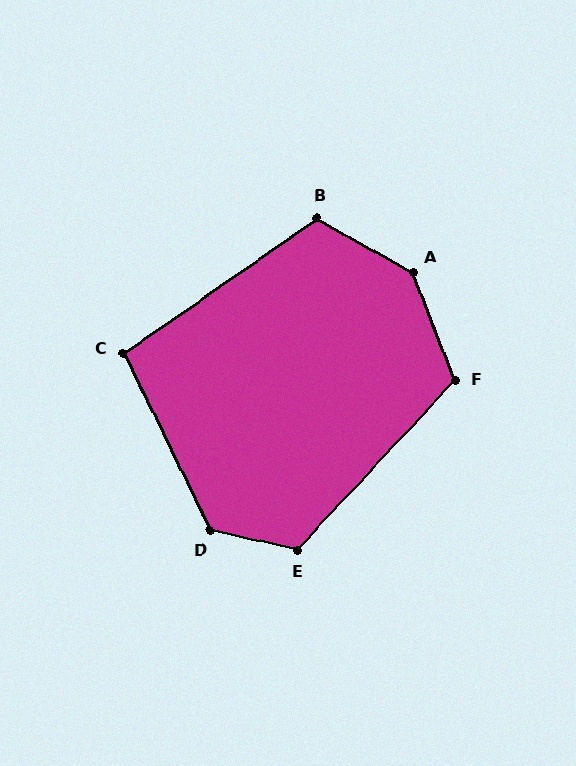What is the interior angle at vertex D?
Approximately 128 degrees (obtuse).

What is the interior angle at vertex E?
Approximately 121 degrees (obtuse).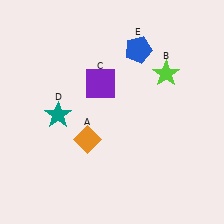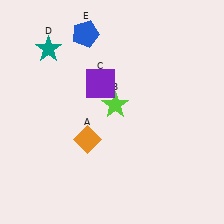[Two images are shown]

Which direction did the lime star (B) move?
The lime star (B) moved left.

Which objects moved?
The objects that moved are: the lime star (B), the teal star (D), the blue pentagon (E).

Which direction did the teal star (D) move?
The teal star (D) moved up.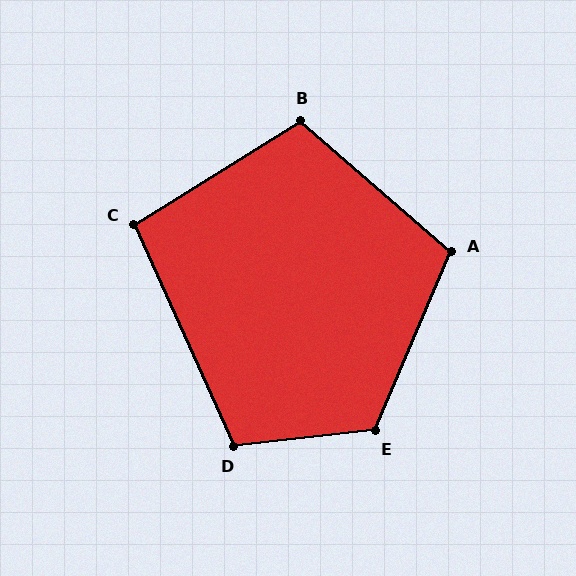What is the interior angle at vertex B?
Approximately 107 degrees (obtuse).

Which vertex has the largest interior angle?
E, at approximately 119 degrees.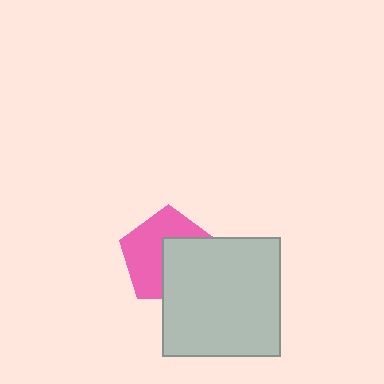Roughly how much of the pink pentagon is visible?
About half of it is visible (roughly 55%).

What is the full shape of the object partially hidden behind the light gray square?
The partially hidden object is a pink pentagon.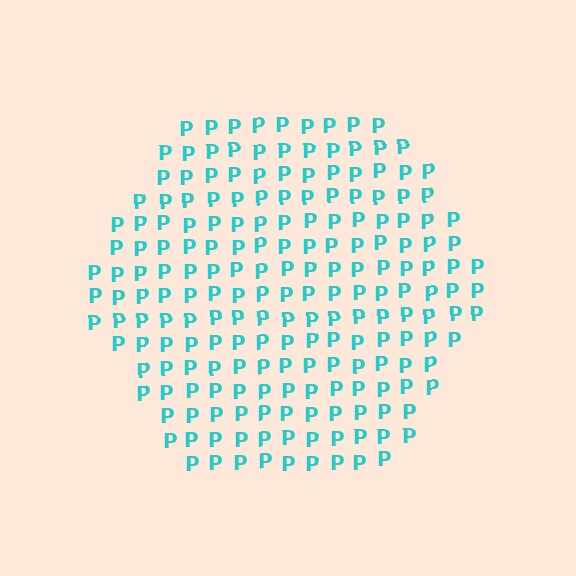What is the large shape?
The large shape is a hexagon.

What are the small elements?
The small elements are letter P's.